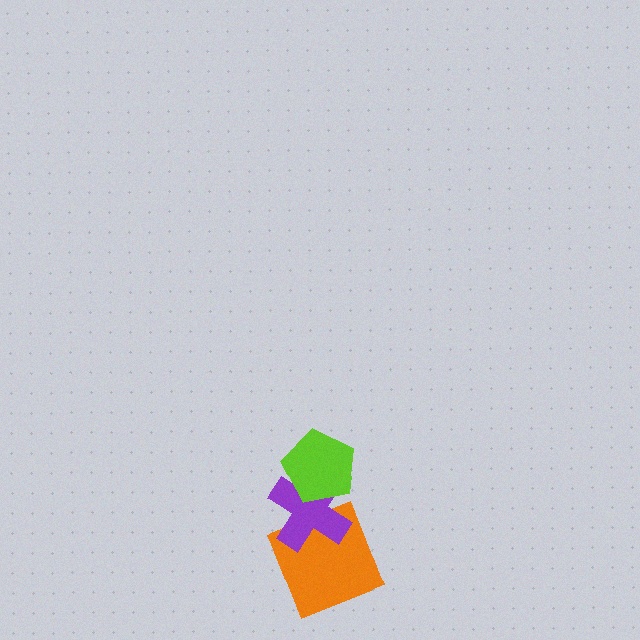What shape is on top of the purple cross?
The lime pentagon is on top of the purple cross.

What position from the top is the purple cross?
The purple cross is 2nd from the top.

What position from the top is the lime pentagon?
The lime pentagon is 1st from the top.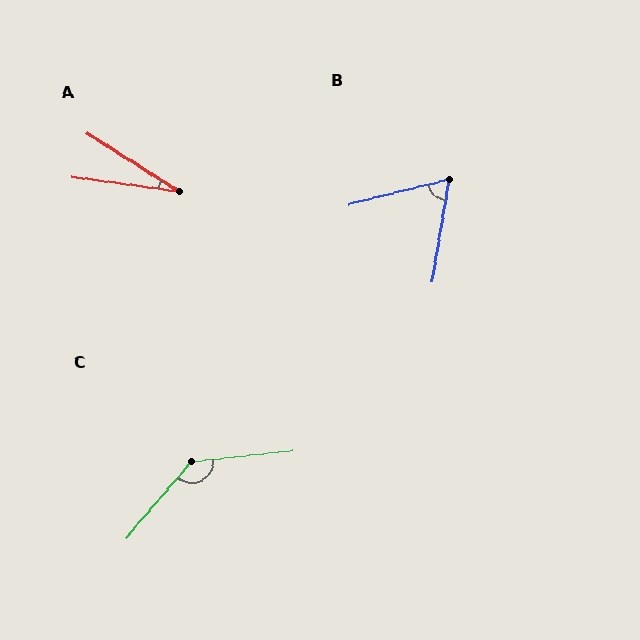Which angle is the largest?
C, at approximately 137 degrees.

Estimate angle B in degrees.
Approximately 67 degrees.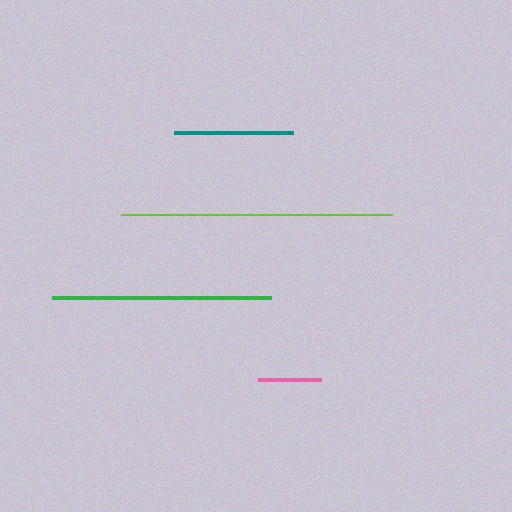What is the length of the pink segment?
The pink segment is approximately 64 pixels long.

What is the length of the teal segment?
The teal segment is approximately 119 pixels long.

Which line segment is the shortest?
The pink line is the shortest at approximately 64 pixels.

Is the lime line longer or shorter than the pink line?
The lime line is longer than the pink line.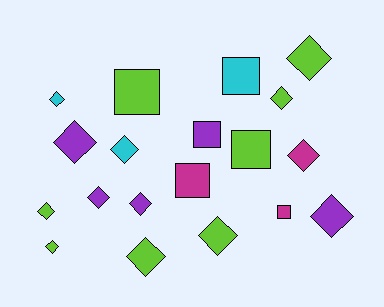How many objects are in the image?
There are 19 objects.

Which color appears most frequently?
Lime, with 8 objects.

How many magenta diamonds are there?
There is 1 magenta diamond.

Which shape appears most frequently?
Diamond, with 13 objects.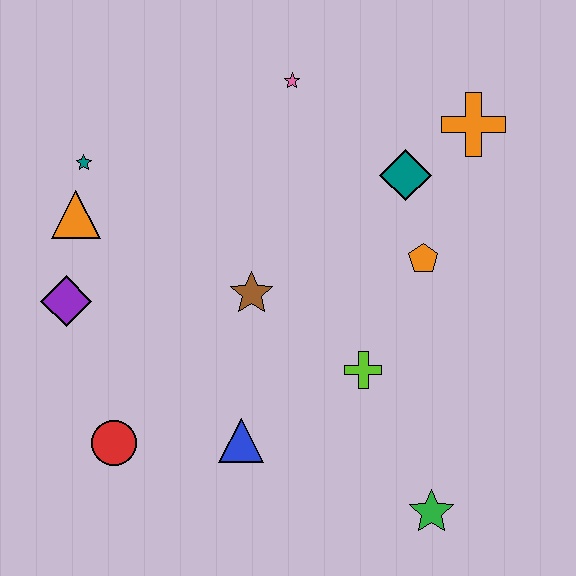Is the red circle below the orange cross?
Yes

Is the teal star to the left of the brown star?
Yes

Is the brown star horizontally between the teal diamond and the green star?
No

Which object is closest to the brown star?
The lime cross is closest to the brown star.